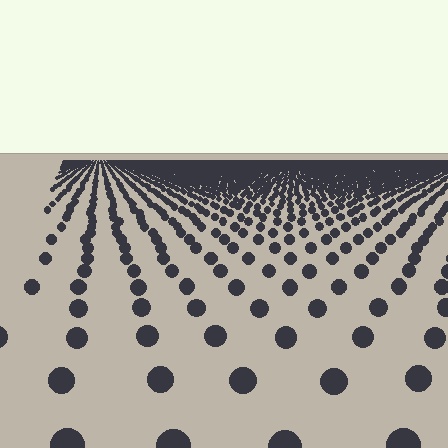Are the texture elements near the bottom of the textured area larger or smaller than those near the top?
Larger. Near the bottom, elements are closer to the viewer and appear at a bigger on-screen size.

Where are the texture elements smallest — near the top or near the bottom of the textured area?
Near the top.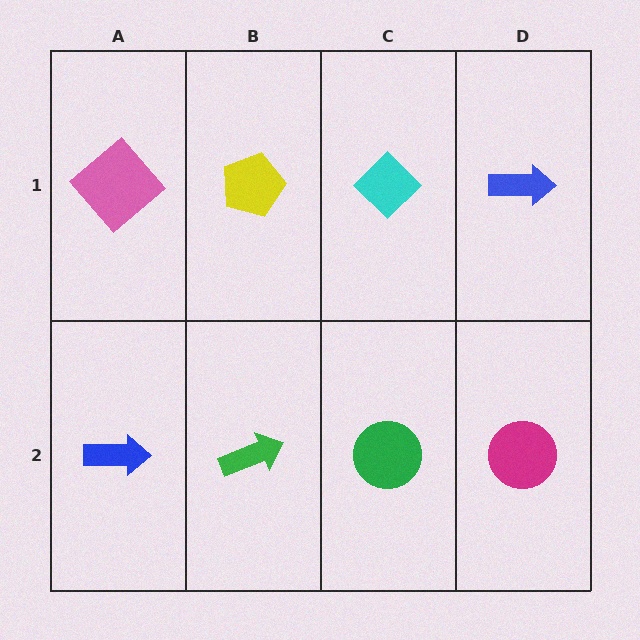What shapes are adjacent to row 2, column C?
A cyan diamond (row 1, column C), a green arrow (row 2, column B), a magenta circle (row 2, column D).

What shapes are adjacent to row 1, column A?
A blue arrow (row 2, column A), a yellow pentagon (row 1, column B).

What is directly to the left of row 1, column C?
A yellow pentagon.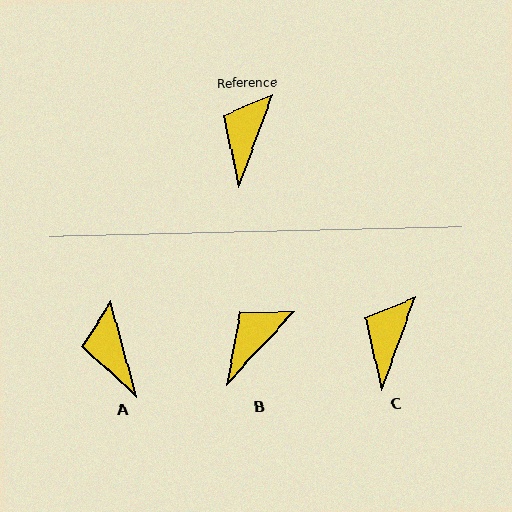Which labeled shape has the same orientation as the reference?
C.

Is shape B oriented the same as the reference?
No, it is off by about 23 degrees.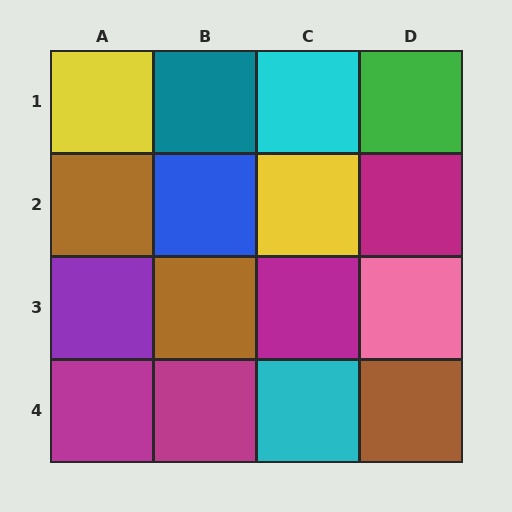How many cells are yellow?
2 cells are yellow.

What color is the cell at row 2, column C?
Yellow.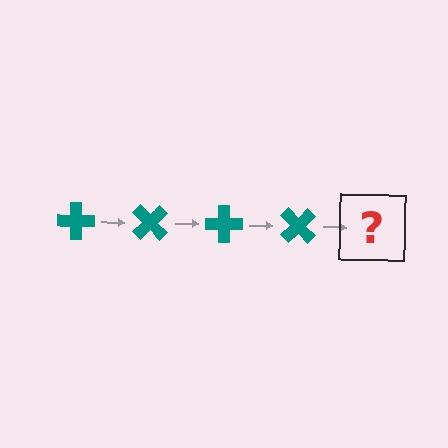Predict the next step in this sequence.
The next step is a teal cross rotated 180 degrees.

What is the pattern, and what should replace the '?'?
The pattern is that the cross rotates 45 degrees each step. The '?' should be a teal cross rotated 180 degrees.